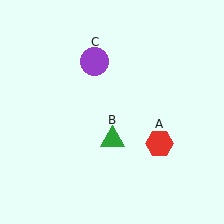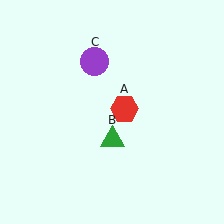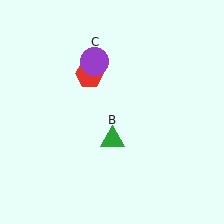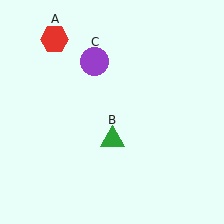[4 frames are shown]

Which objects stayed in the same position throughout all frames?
Green triangle (object B) and purple circle (object C) remained stationary.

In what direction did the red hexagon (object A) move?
The red hexagon (object A) moved up and to the left.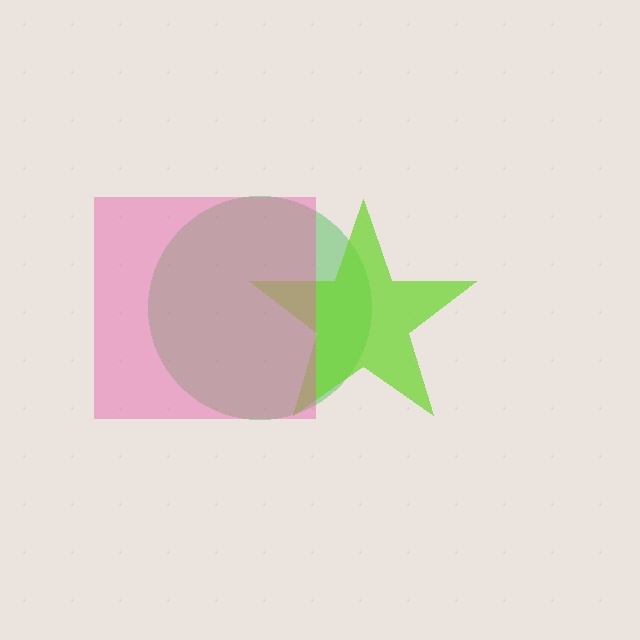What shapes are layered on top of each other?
The layered shapes are: a green circle, a lime star, a pink square.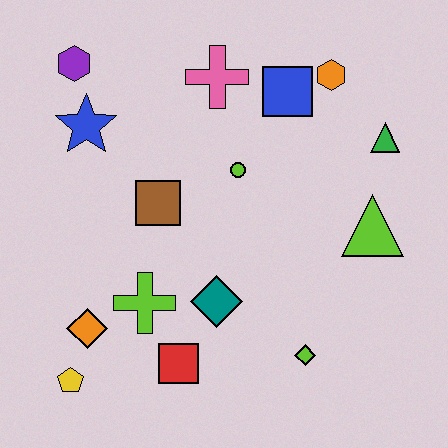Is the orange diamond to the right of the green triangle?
No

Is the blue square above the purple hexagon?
No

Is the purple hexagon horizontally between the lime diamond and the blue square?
No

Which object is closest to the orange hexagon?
The blue square is closest to the orange hexagon.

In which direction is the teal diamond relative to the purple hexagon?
The teal diamond is below the purple hexagon.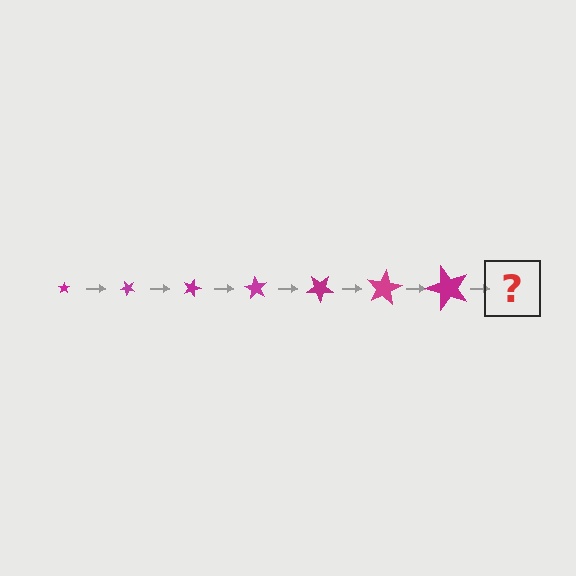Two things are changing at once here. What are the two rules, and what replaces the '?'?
The two rules are that the star grows larger each step and it rotates 45 degrees each step. The '?' should be a star, larger than the previous one and rotated 315 degrees from the start.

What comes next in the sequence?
The next element should be a star, larger than the previous one and rotated 315 degrees from the start.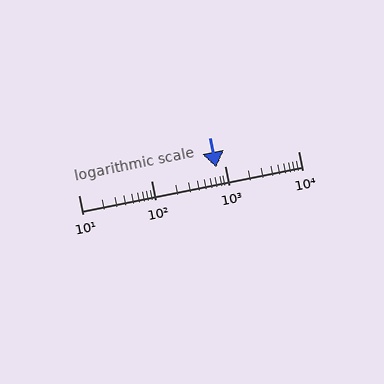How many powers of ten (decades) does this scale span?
The scale spans 3 decades, from 10 to 10000.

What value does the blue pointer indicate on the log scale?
The pointer indicates approximately 760.